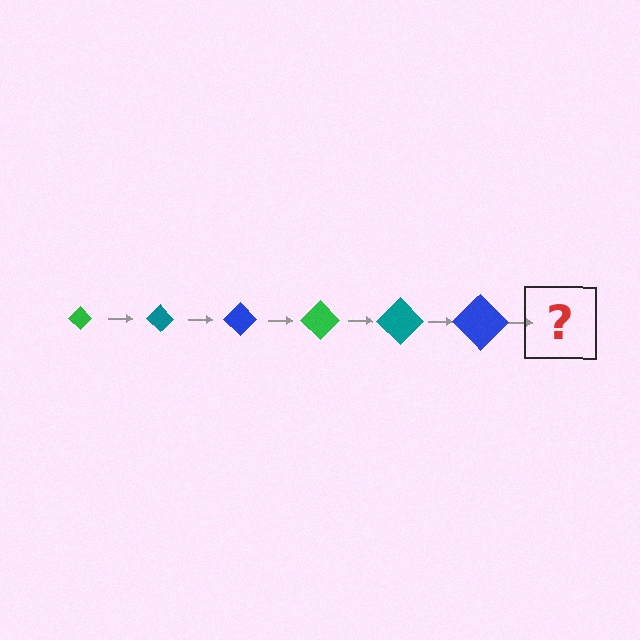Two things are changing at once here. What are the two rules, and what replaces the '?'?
The two rules are that the diamond grows larger each step and the color cycles through green, teal, and blue. The '?' should be a green diamond, larger than the previous one.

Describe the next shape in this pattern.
It should be a green diamond, larger than the previous one.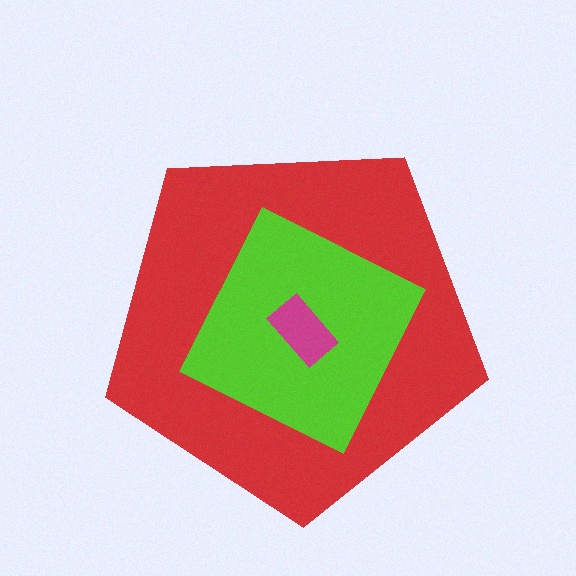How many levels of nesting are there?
3.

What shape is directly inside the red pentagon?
The lime diamond.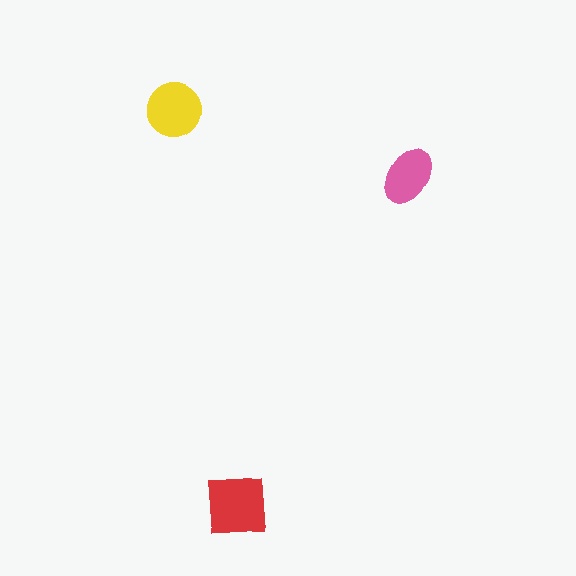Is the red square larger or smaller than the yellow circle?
Larger.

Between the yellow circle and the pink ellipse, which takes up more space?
The yellow circle.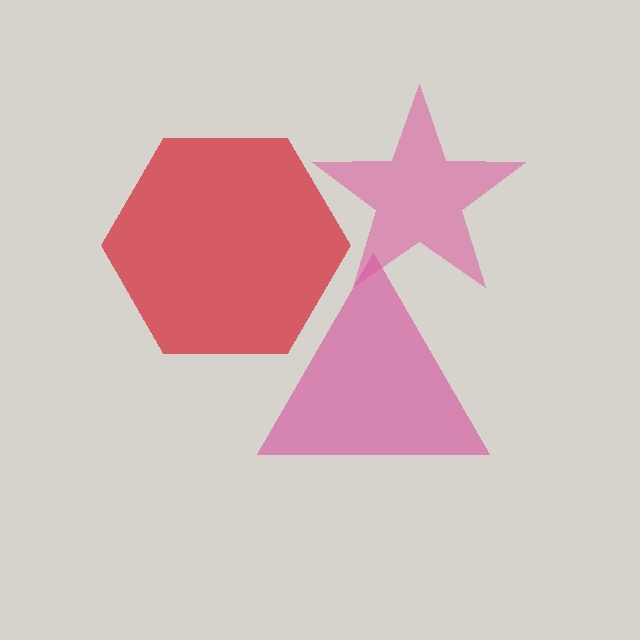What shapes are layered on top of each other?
The layered shapes are: a red hexagon, a magenta triangle, a pink star.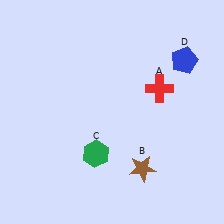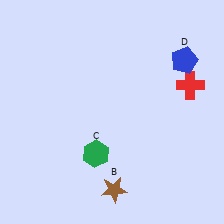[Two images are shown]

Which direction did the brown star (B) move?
The brown star (B) moved left.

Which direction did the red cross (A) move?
The red cross (A) moved right.